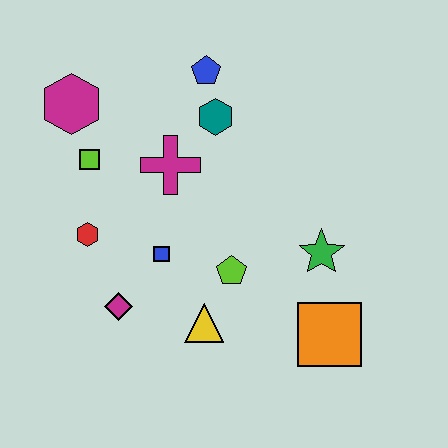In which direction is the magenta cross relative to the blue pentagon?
The magenta cross is below the blue pentagon.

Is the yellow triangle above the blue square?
No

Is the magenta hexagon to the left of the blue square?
Yes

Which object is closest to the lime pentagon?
The yellow triangle is closest to the lime pentagon.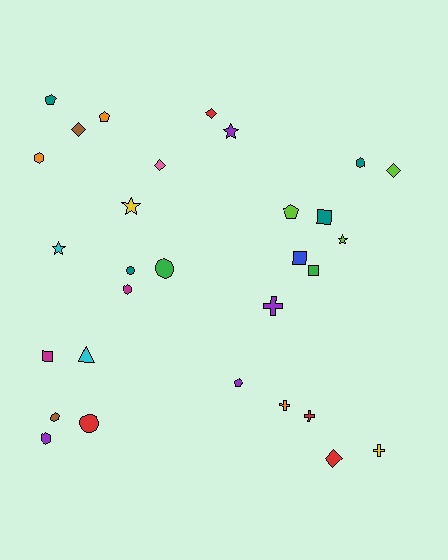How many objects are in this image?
There are 30 objects.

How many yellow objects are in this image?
There are 2 yellow objects.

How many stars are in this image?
There are 4 stars.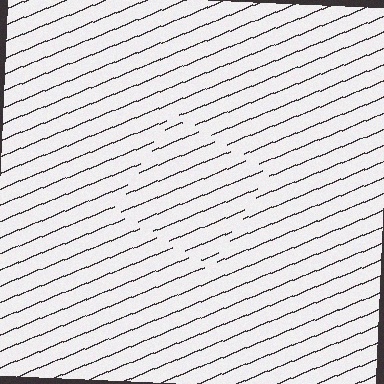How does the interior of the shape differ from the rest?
The interior of the shape contains the same grating, shifted by half a period — the contour is defined by the phase discontinuity where line-ends from the inner and outer gratings abut.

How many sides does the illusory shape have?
4 sides — the line-ends trace a square.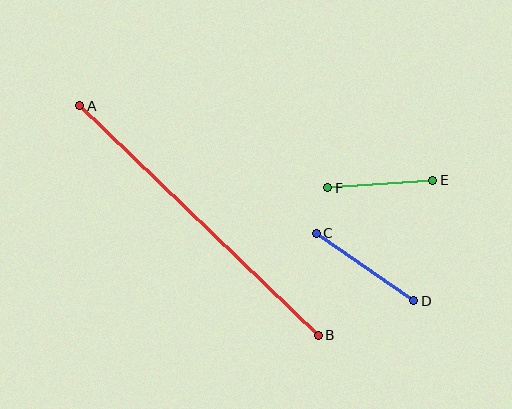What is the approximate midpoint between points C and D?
The midpoint is at approximately (365, 267) pixels.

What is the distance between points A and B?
The distance is approximately 331 pixels.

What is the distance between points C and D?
The distance is approximately 119 pixels.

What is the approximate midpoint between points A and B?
The midpoint is at approximately (199, 221) pixels.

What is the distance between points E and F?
The distance is approximately 105 pixels.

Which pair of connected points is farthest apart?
Points A and B are farthest apart.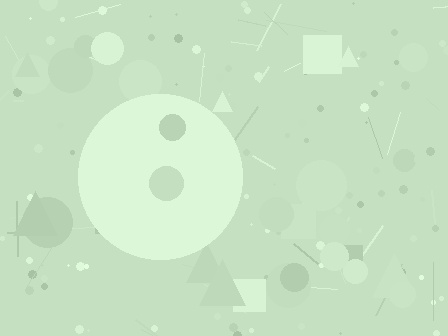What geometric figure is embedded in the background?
A circle is embedded in the background.